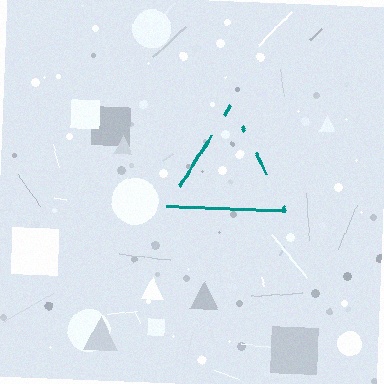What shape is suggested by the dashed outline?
The dashed outline suggests a triangle.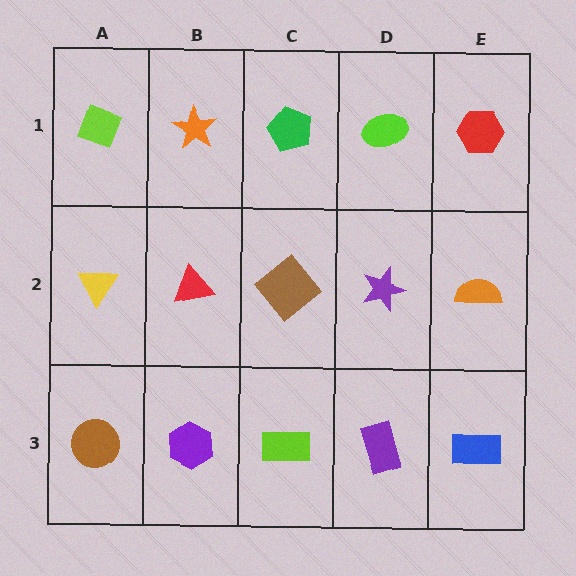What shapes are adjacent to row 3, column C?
A brown diamond (row 2, column C), a purple hexagon (row 3, column B), a purple rectangle (row 3, column D).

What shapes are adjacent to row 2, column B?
An orange star (row 1, column B), a purple hexagon (row 3, column B), a yellow triangle (row 2, column A), a brown diamond (row 2, column C).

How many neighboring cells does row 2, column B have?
4.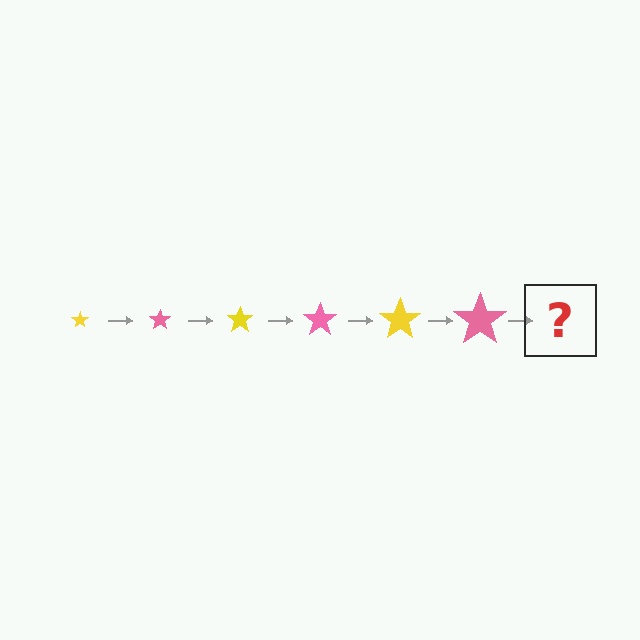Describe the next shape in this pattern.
It should be a yellow star, larger than the previous one.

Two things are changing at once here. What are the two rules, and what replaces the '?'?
The two rules are that the star grows larger each step and the color cycles through yellow and pink. The '?' should be a yellow star, larger than the previous one.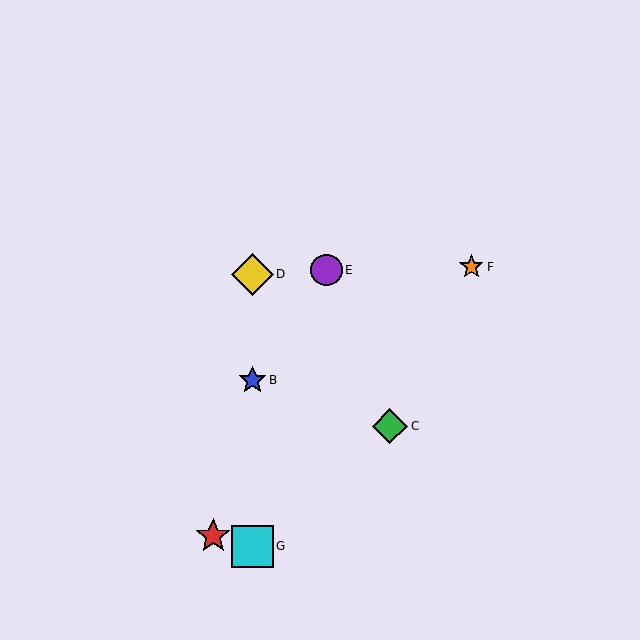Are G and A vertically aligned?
No, G is at x≈252 and A is at x≈213.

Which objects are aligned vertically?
Objects B, D, G are aligned vertically.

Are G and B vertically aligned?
Yes, both are at x≈252.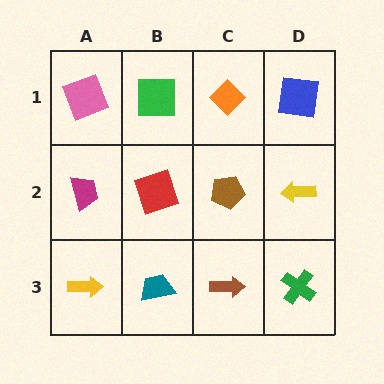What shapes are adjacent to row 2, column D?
A blue square (row 1, column D), a green cross (row 3, column D), a brown pentagon (row 2, column C).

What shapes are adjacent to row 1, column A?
A magenta trapezoid (row 2, column A), a green square (row 1, column B).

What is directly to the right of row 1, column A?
A green square.